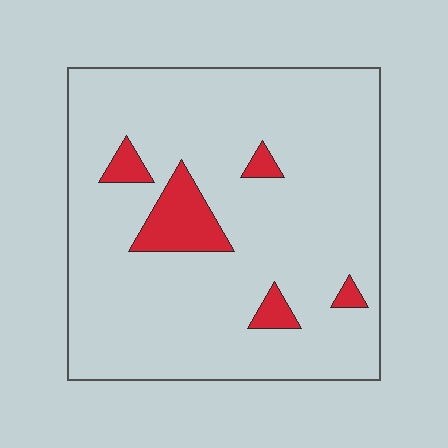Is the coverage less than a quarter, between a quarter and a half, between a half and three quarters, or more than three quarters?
Less than a quarter.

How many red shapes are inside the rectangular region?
5.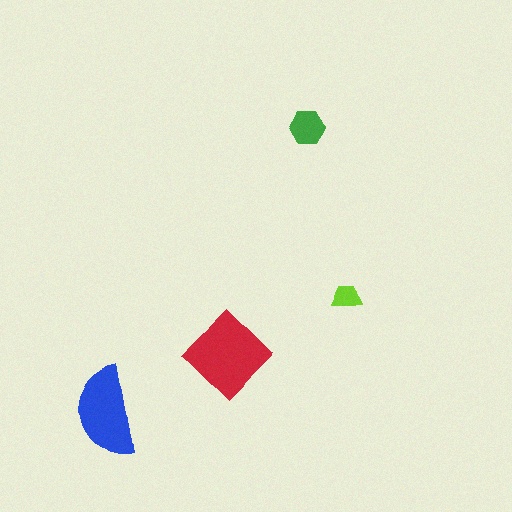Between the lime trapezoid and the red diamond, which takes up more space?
The red diamond.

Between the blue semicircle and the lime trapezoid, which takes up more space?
The blue semicircle.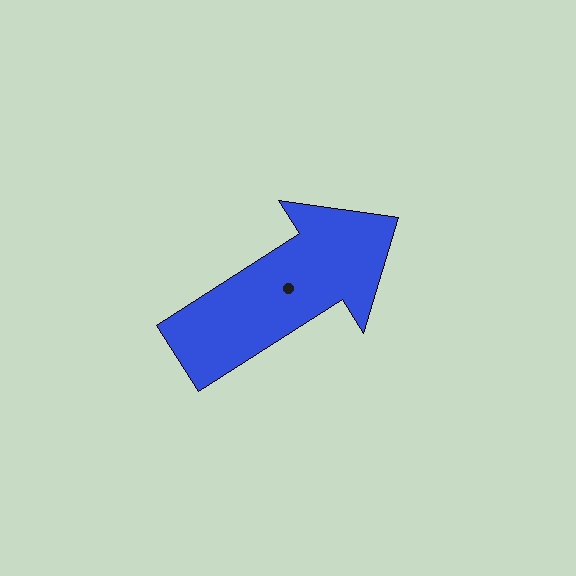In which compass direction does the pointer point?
Northeast.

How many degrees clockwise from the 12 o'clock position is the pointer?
Approximately 57 degrees.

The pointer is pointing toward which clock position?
Roughly 2 o'clock.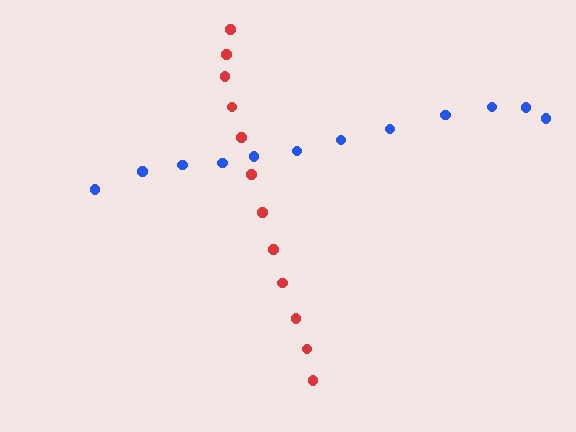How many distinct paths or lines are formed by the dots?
There are 2 distinct paths.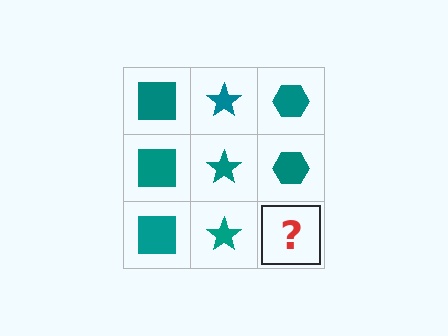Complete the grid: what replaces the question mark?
The question mark should be replaced with a teal hexagon.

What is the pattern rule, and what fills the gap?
The rule is that each column has a consistent shape. The gap should be filled with a teal hexagon.